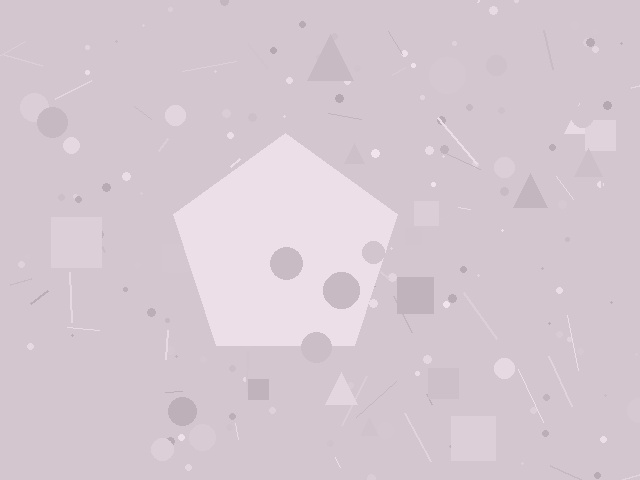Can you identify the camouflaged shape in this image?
The camouflaged shape is a pentagon.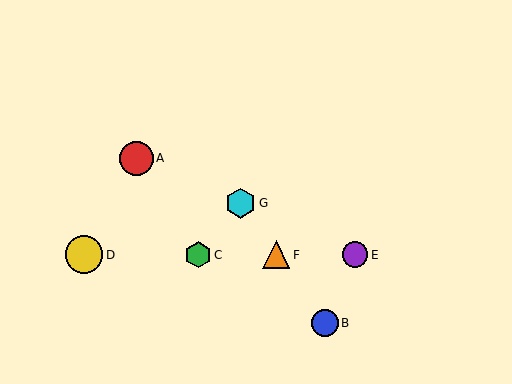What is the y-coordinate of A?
Object A is at y≈158.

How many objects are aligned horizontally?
4 objects (C, D, E, F) are aligned horizontally.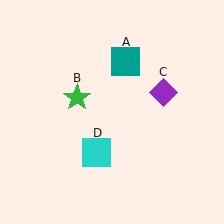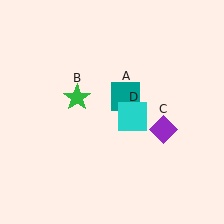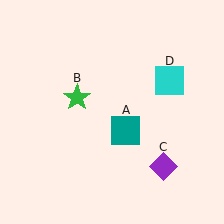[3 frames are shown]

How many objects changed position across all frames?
3 objects changed position: teal square (object A), purple diamond (object C), cyan square (object D).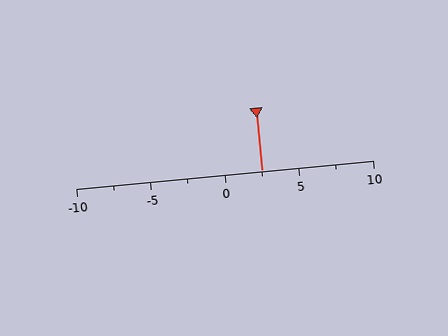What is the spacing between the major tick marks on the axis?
The major ticks are spaced 5 apart.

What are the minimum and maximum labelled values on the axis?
The axis runs from -10 to 10.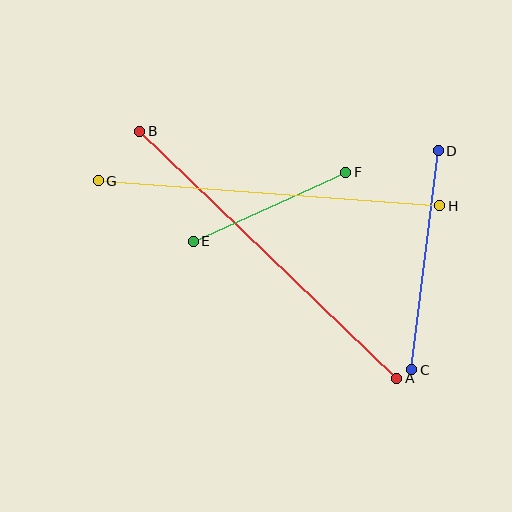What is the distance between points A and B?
The distance is approximately 356 pixels.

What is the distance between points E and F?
The distance is approximately 167 pixels.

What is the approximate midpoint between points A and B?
The midpoint is at approximately (268, 255) pixels.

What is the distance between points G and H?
The distance is approximately 343 pixels.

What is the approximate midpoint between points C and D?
The midpoint is at approximately (425, 260) pixels.